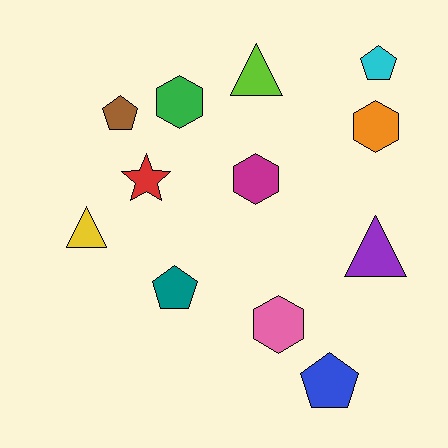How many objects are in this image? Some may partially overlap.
There are 12 objects.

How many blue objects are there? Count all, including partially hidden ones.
There is 1 blue object.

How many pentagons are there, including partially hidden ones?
There are 4 pentagons.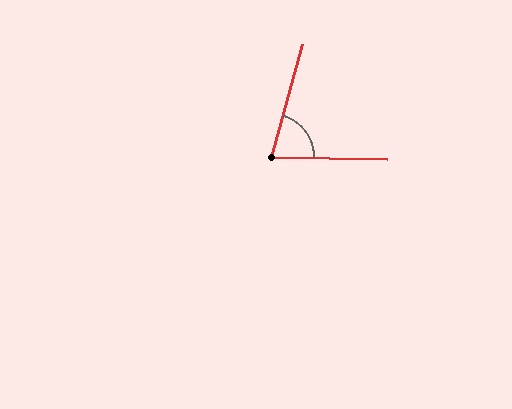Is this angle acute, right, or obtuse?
It is acute.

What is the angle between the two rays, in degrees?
Approximately 76 degrees.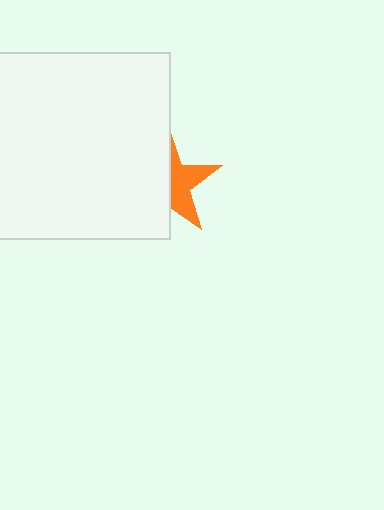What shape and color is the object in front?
The object in front is a white rectangle.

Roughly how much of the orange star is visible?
A small part of it is visible (roughly 43%).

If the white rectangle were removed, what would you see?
You would see the complete orange star.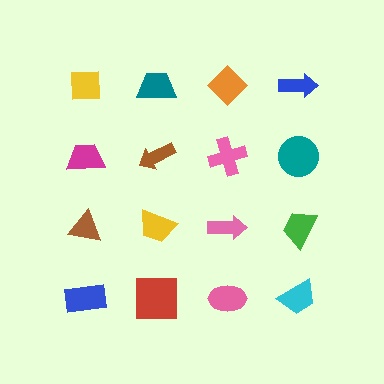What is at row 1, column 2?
A teal trapezoid.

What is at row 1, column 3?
An orange diamond.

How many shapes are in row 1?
4 shapes.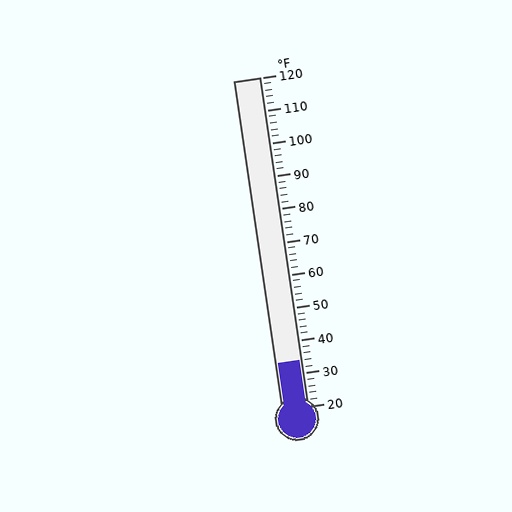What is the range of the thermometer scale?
The thermometer scale ranges from 20°F to 120°F.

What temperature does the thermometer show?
The thermometer shows approximately 34°F.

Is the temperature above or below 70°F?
The temperature is below 70°F.